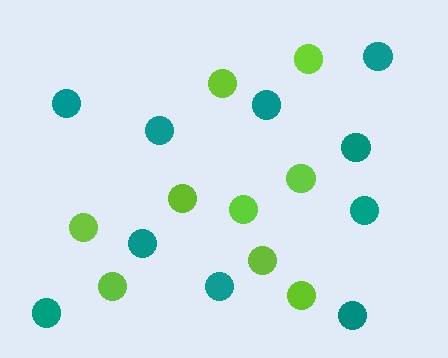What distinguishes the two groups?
There are 2 groups: one group of teal circles (10) and one group of lime circles (9).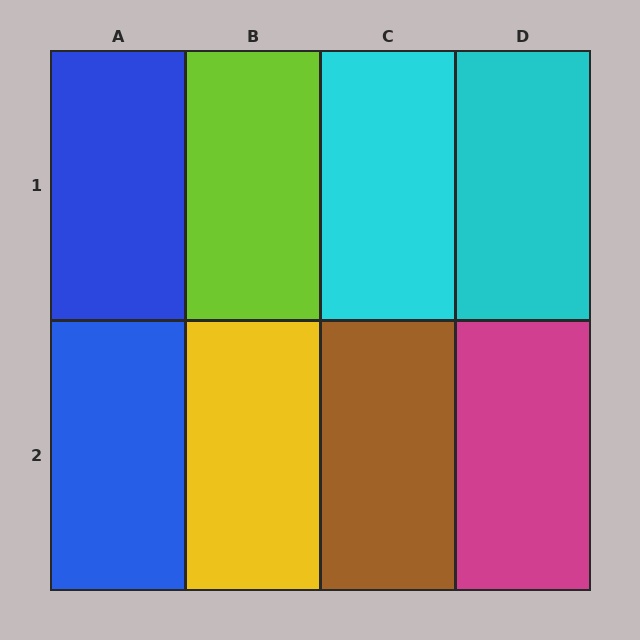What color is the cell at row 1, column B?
Lime.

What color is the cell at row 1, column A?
Blue.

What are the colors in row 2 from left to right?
Blue, yellow, brown, magenta.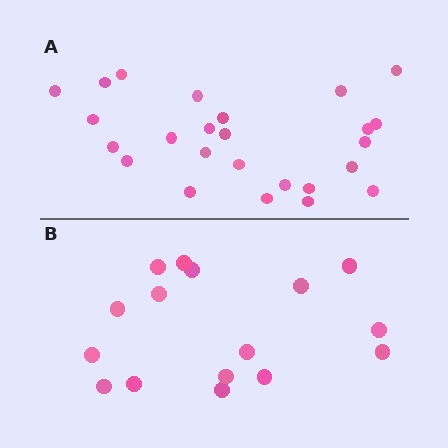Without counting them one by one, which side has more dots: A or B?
Region A (the top region) has more dots.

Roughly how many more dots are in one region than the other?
Region A has roughly 8 or so more dots than region B.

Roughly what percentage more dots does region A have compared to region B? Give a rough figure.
About 55% more.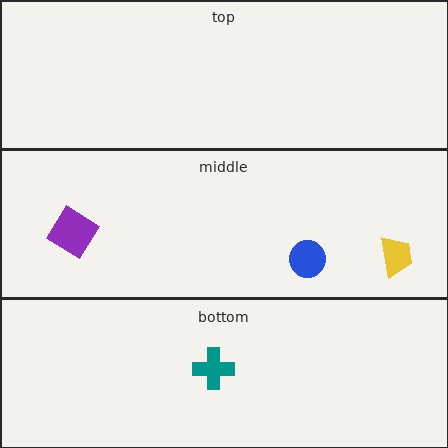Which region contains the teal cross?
The bottom region.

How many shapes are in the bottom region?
1.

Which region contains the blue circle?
The middle region.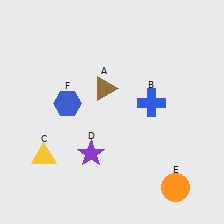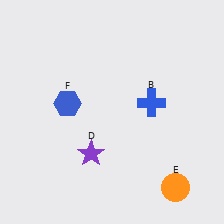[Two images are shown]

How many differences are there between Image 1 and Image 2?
There are 2 differences between the two images.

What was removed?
The brown triangle (A), the yellow triangle (C) were removed in Image 2.